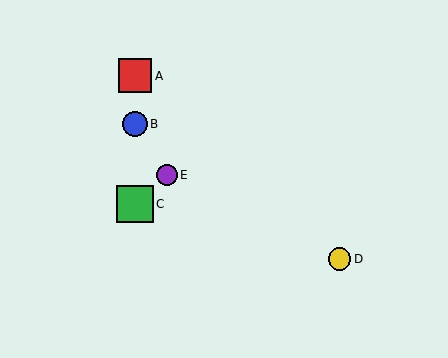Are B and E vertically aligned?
No, B is at x≈135 and E is at x≈167.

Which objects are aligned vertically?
Objects A, B, C are aligned vertically.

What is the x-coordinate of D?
Object D is at x≈339.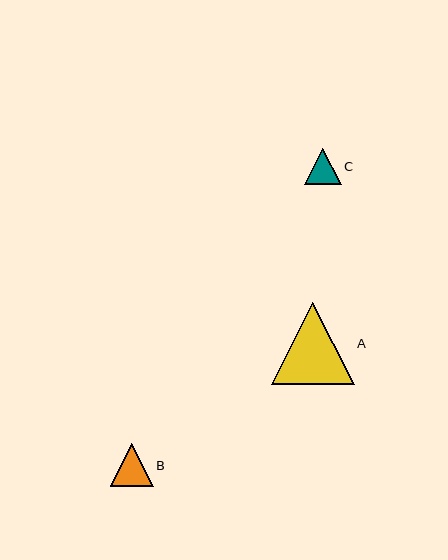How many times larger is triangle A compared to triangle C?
Triangle A is approximately 2.2 times the size of triangle C.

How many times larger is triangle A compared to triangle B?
Triangle A is approximately 1.9 times the size of triangle B.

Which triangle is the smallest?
Triangle C is the smallest with a size of approximately 37 pixels.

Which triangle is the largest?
Triangle A is the largest with a size of approximately 82 pixels.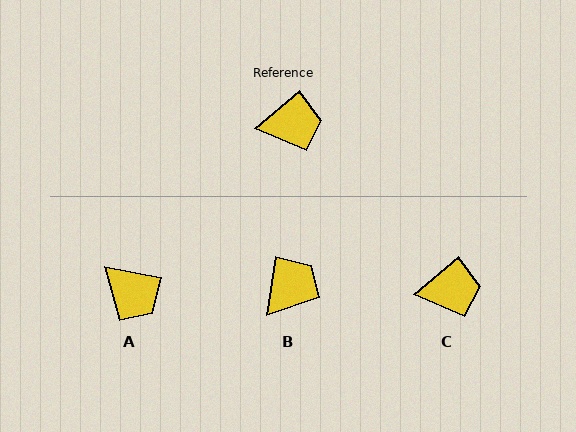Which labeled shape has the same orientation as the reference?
C.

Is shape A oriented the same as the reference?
No, it is off by about 50 degrees.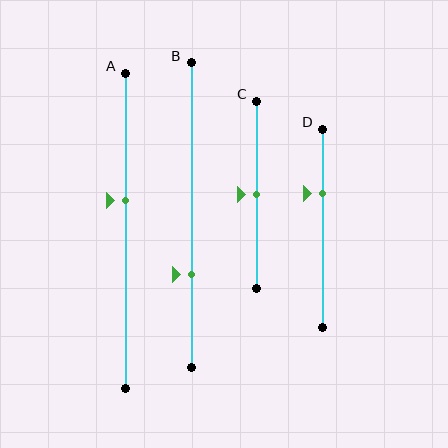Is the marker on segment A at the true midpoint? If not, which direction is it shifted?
No, the marker on segment A is shifted upward by about 10% of the segment length.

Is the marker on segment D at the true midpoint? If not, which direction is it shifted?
No, the marker on segment D is shifted upward by about 18% of the segment length.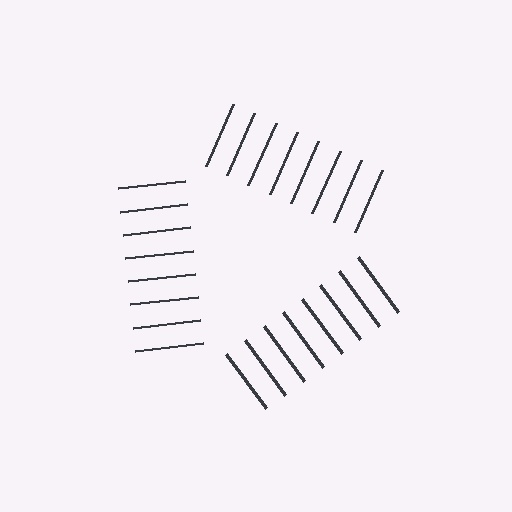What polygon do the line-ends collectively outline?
An illusory triangle — the line segments terminate on its edges but no continuous stroke is drawn.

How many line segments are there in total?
24 — 8 along each of the 3 edges.